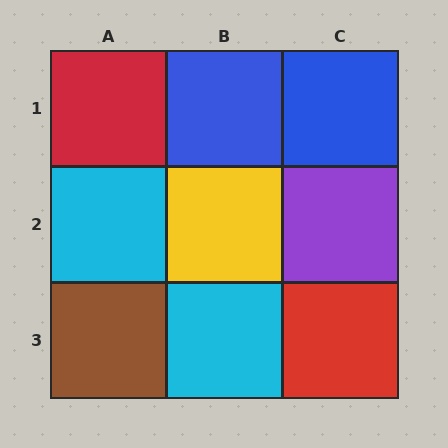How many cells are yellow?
1 cell is yellow.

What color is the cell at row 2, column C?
Purple.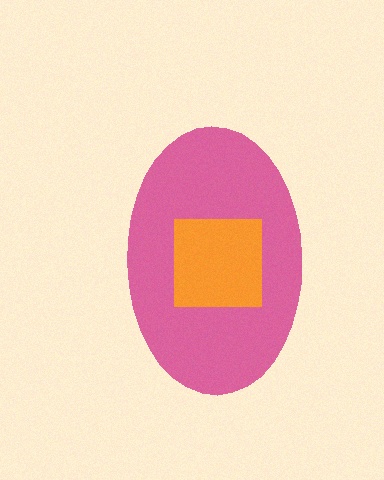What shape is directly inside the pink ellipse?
The orange square.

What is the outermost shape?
The pink ellipse.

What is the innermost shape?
The orange square.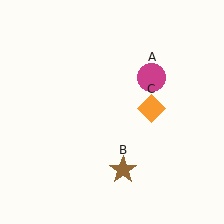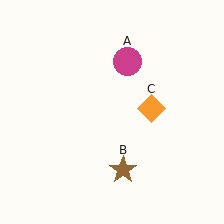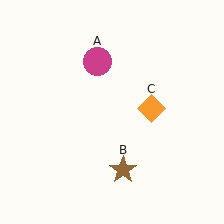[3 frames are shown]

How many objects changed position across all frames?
1 object changed position: magenta circle (object A).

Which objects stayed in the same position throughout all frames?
Brown star (object B) and orange diamond (object C) remained stationary.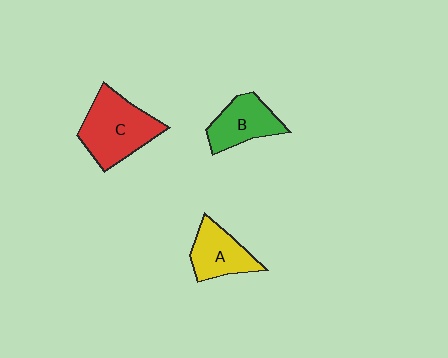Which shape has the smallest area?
Shape A (yellow).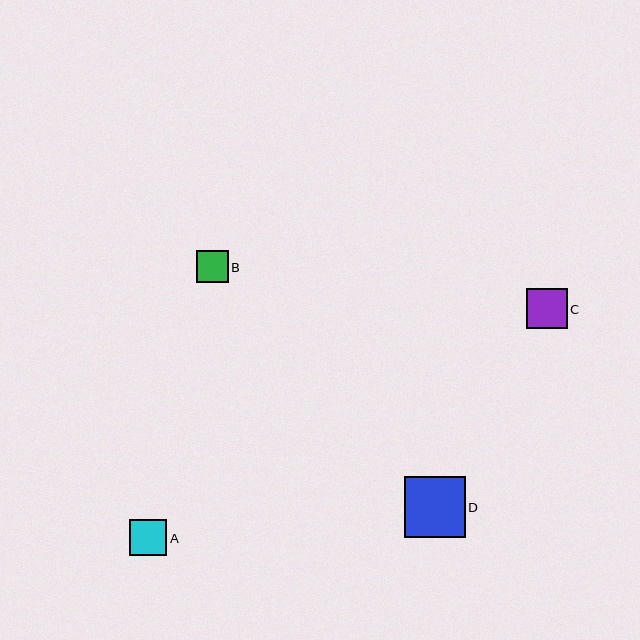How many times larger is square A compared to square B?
Square A is approximately 1.1 times the size of square B.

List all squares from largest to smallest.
From largest to smallest: D, C, A, B.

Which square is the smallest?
Square B is the smallest with a size of approximately 32 pixels.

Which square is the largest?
Square D is the largest with a size of approximately 61 pixels.